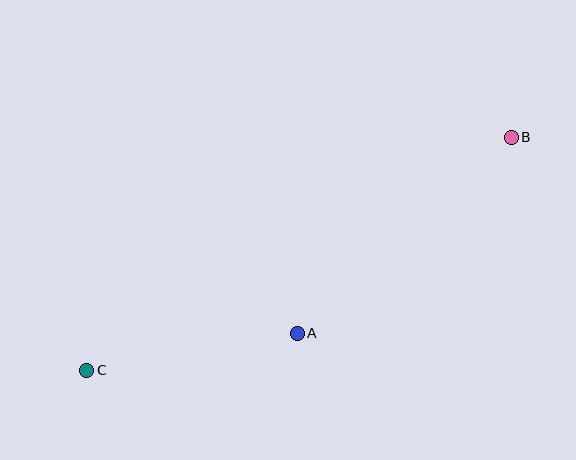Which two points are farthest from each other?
Points B and C are farthest from each other.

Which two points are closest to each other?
Points A and C are closest to each other.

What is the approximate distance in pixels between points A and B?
The distance between A and B is approximately 290 pixels.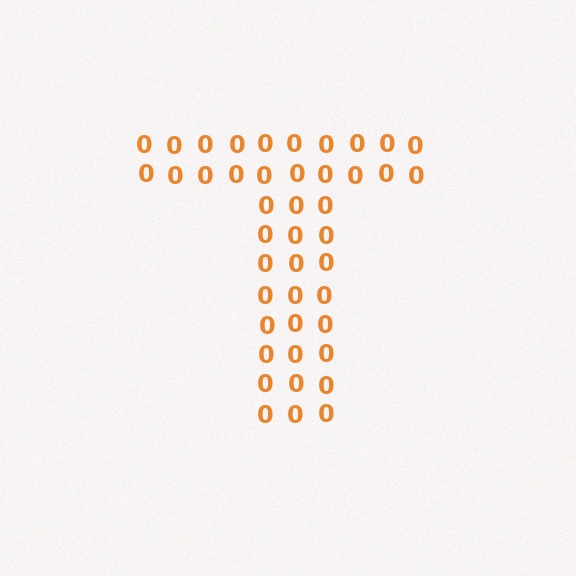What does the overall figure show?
The overall figure shows the letter T.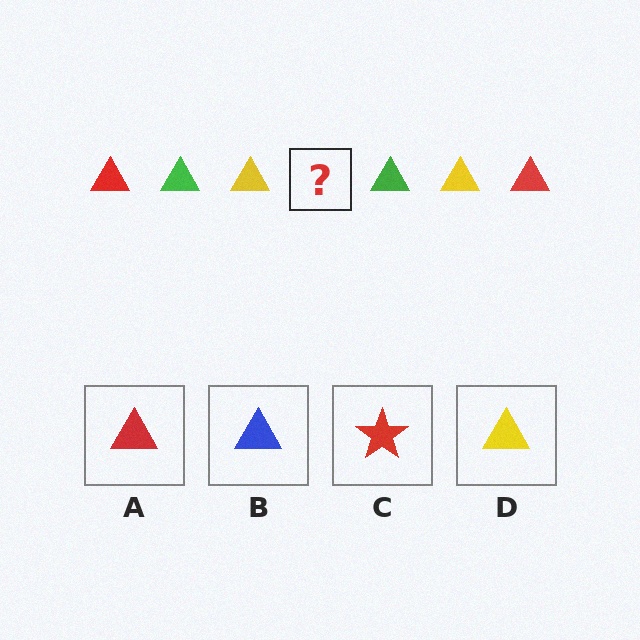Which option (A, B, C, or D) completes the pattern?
A.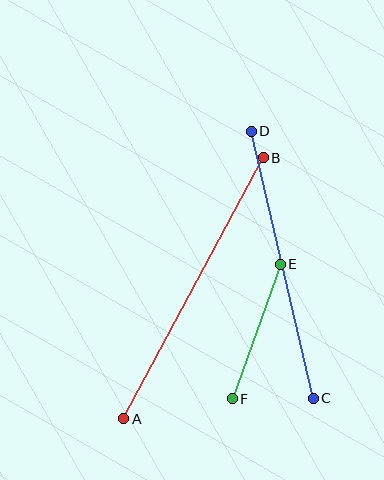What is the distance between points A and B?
The distance is approximately 296 pixels.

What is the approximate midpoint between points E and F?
The midpoint is at approximately (256, 332) pixels.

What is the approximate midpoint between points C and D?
The midpoint is at approximately (282, 265) pixels.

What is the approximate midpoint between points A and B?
The midpoint is at approximately (193, 288) pixels.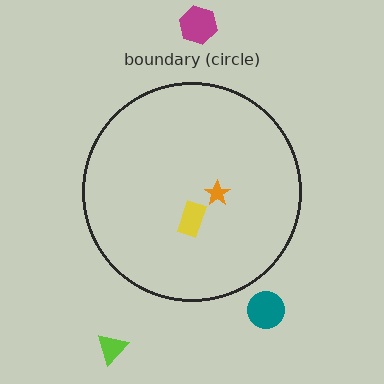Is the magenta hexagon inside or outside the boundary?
Outside.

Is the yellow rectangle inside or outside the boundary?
Inside.